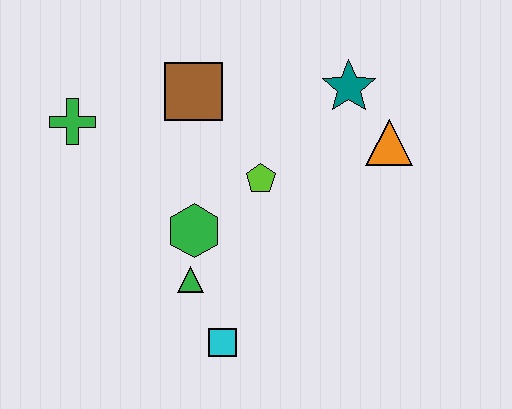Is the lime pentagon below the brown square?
Yes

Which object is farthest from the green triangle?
The teal star is farthest from the green triangle.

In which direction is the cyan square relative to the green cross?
The cyan square is below the green cross.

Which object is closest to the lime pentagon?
The green hexagon is closest to the lime pentagon.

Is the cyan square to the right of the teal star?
No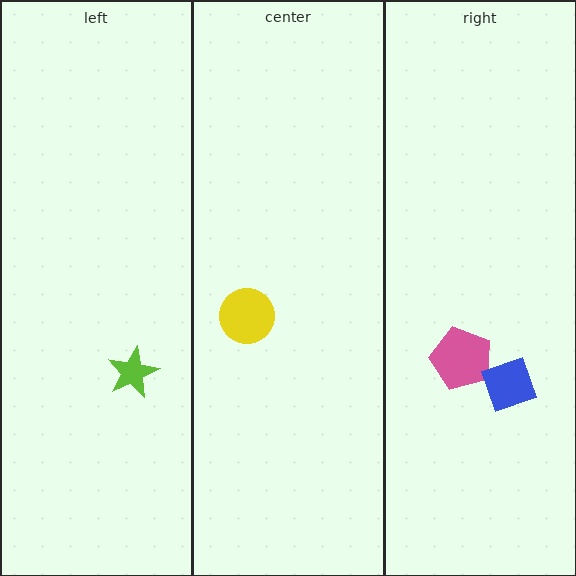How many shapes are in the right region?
2.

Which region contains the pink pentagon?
The right region.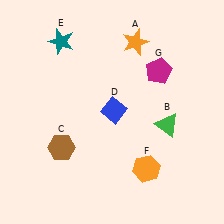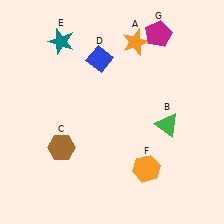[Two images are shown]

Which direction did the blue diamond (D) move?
The blue diamond (D) moved up.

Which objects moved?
The objects that moved are: the blue diamond (D), the magenta pentagon (G).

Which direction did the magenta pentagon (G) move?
The magenta pentagon (G) moved up.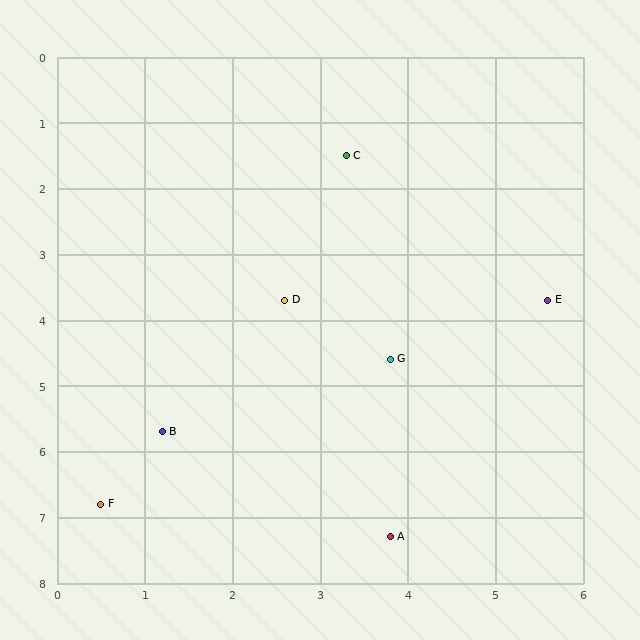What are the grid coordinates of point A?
Point A is at approximately (3.8, 7.3).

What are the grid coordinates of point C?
Point C is at approximately (3.3, 1.5).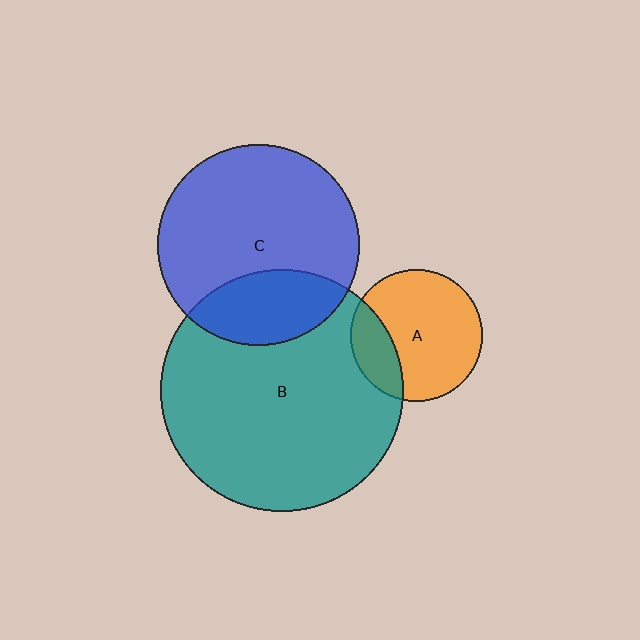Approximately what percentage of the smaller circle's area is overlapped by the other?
Approximately 25%.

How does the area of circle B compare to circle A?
Approximately 3.3 times.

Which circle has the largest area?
Circle B (teal).